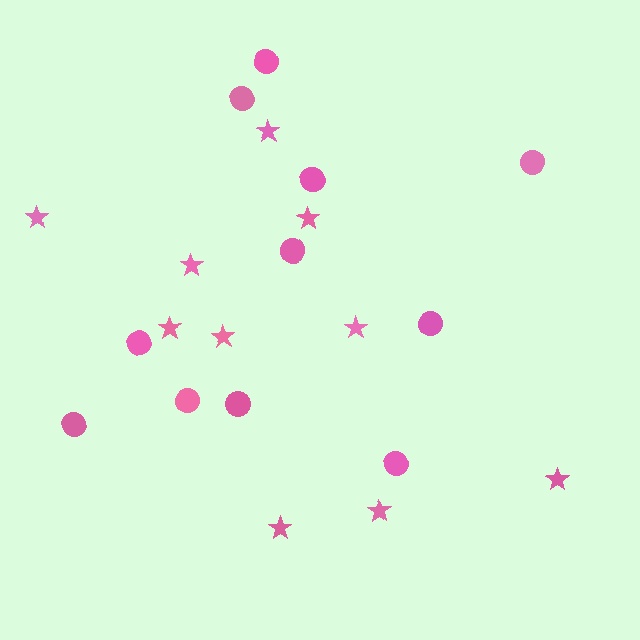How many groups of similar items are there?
There are 2 groups: one group of circles (11) and one group of stars (10).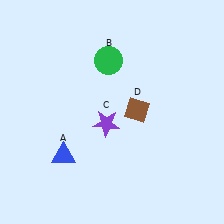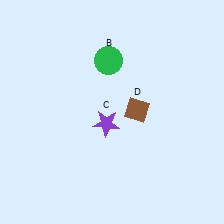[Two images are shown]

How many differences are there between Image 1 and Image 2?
There is 1 difference between the two images.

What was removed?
The blue triangle (A) was removed in Image 2.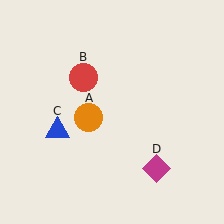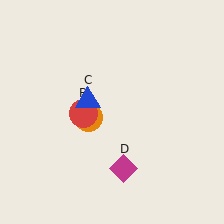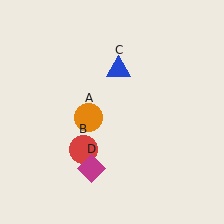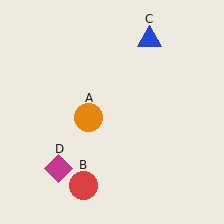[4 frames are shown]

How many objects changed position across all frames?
3 objects changed position: red circle (object B), blue triangle (object C), magenta diamond (object D).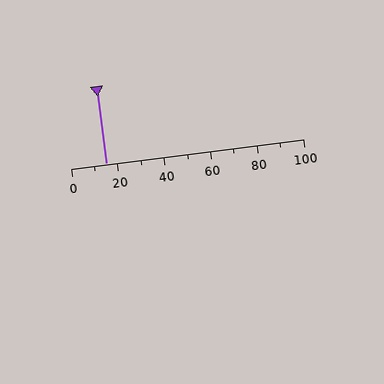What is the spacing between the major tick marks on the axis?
The major ticks are spaced 20 apart.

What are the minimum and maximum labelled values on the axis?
The axis runs from 0 to 100.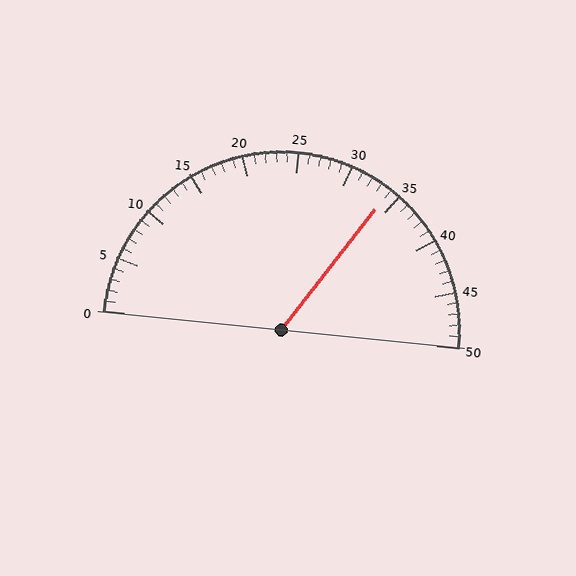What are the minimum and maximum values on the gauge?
The gauge ranges from 0 to 50.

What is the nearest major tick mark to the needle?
The nearest major tick mark is 35.